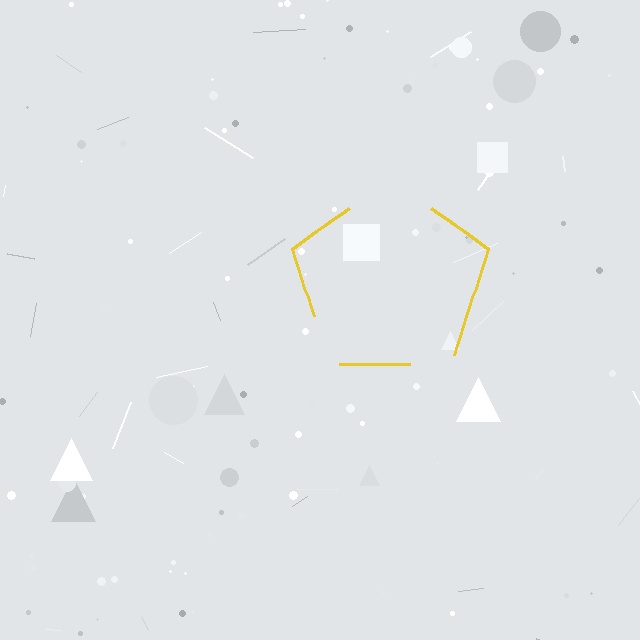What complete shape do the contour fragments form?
The contour fragments form a pentagon.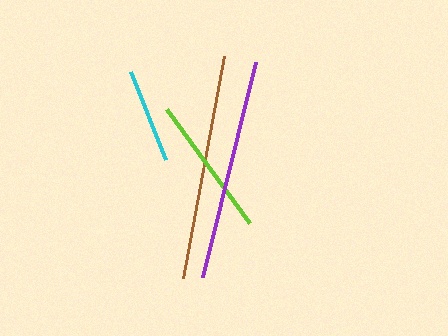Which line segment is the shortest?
The cyan line is the shortest at approximately 94 pixels.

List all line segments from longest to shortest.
From longest to shortest: brown, purple, lime, cyan.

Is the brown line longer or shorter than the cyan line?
The brown line is longer than the cyan line.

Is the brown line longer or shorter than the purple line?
The brown line is longer than the purple line.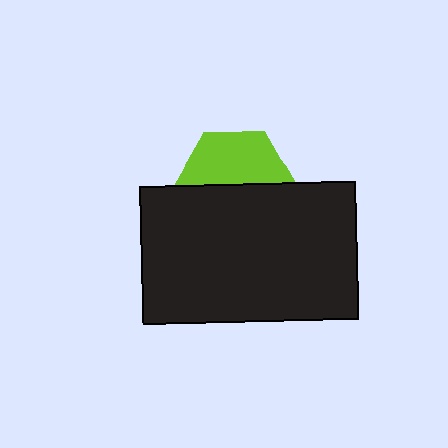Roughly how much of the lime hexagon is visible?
About half of it is visible (roughly 47%).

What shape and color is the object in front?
The object in front is a black rectangle.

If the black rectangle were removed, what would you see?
You would see the complete lime hexagon.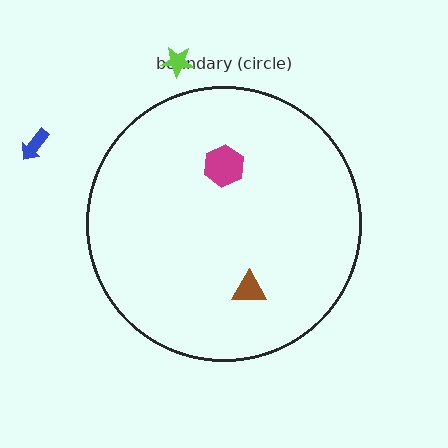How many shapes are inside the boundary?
2 inside, 2 outside.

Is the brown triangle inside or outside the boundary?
Inside.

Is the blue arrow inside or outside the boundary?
Outside.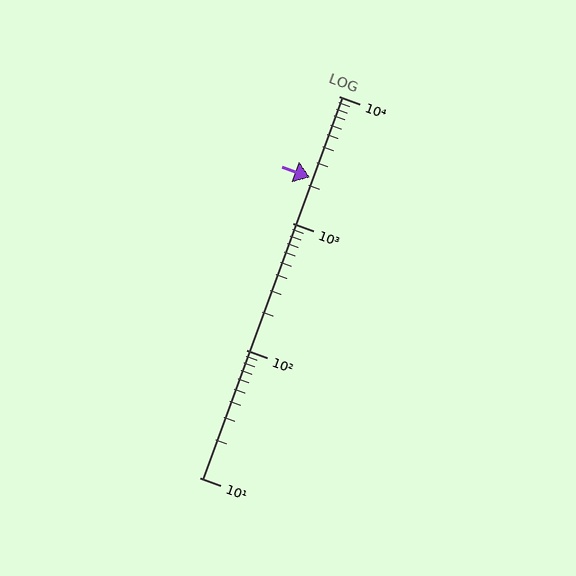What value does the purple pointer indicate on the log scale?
The pointer indicates approximately 2300.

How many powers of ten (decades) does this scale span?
The scale spans 3 decades, from 10 to 10000.